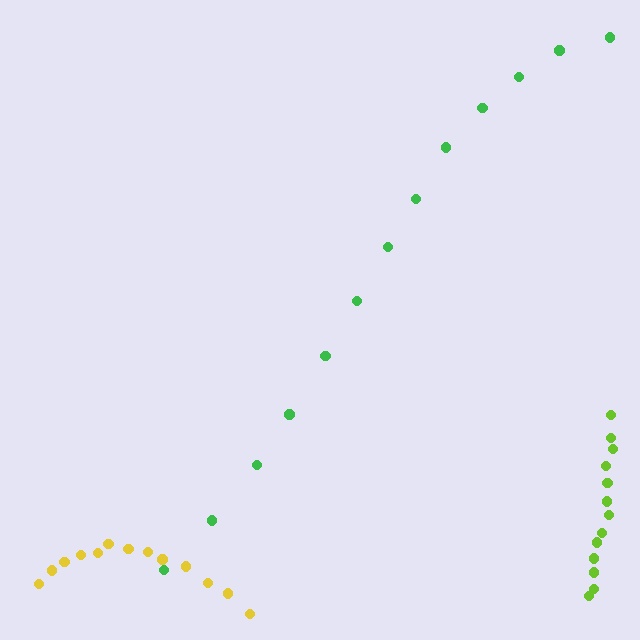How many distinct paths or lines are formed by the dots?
There are 3 distinct paths.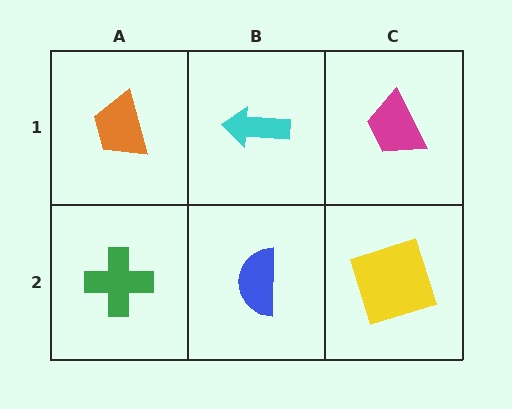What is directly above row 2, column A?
An orange trapezoid.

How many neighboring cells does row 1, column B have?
3.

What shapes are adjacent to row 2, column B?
A cyan arrow (row 1, column B), a green cross (row 2, column A), a yellow square (row 2, column C).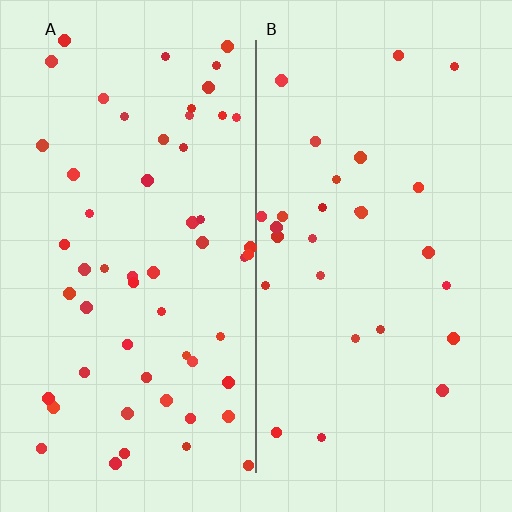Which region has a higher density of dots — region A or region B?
A (the left).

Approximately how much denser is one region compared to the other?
Approximately 2.0× — region A over region B.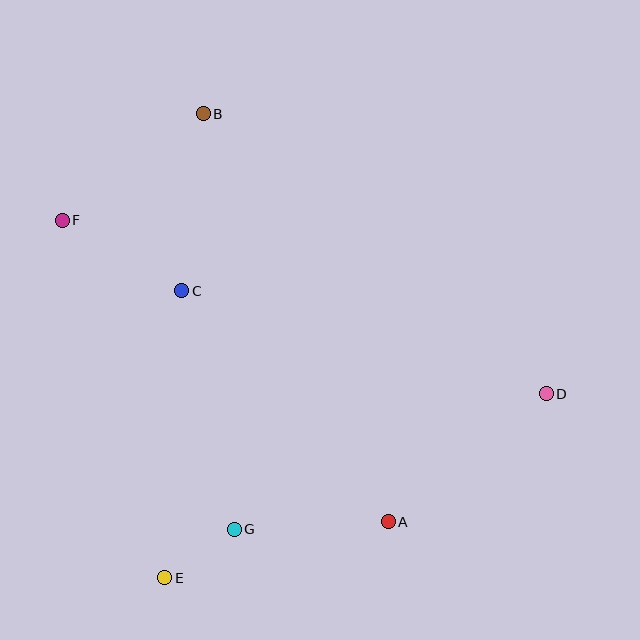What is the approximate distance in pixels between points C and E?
The distance between C and E is approximately 287 pixels.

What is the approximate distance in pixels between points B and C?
The distance between B and C is approximately 179 pixels.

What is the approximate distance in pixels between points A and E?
The distance between A and E is approximately 230 pixels.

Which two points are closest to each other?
Points E and G are closest to each other.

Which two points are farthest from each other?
Points D and F are farthest from each other.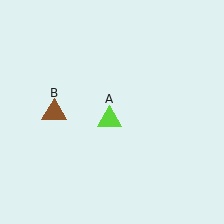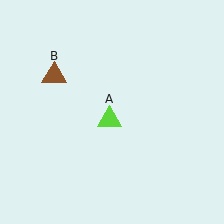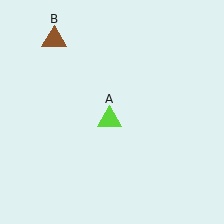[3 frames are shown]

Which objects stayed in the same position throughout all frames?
Lime triangle (object A) remained stationary.